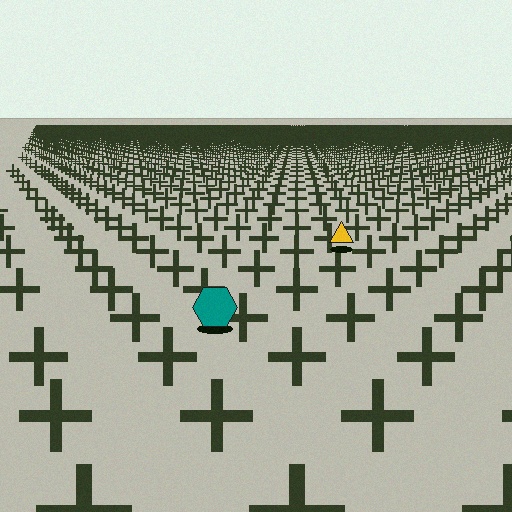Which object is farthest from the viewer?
The yellow triangle is farthest from the viewer. It appears smaller and the ground texture around it is denser.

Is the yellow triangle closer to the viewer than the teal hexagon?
No. The teal hexagon is closer — you can tell from the texture gradient: the ground texture is coarser near it.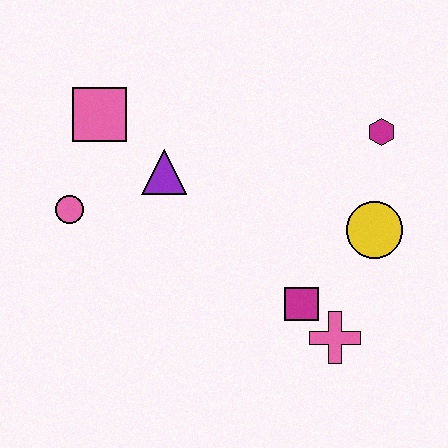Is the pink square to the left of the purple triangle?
Yes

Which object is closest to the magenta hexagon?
The yellow circle is closest to the magenta hexagon.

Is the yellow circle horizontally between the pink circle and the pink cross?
No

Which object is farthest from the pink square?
The pink cross is farthest from the pink square.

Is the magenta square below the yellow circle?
Yes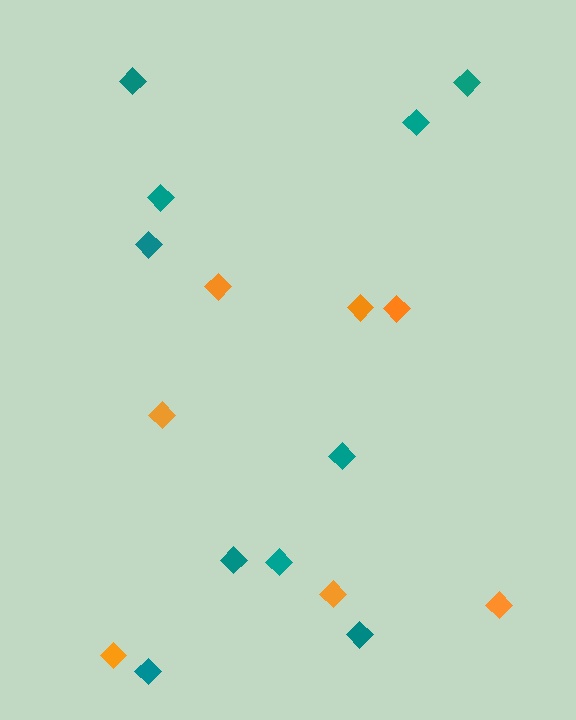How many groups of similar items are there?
There are 2 groups: one group of teal diamonds (10) and one group of orange diamonds (7).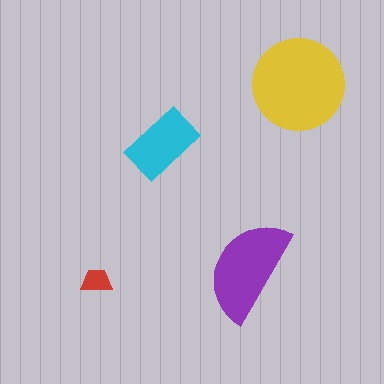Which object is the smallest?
The red trapezoid.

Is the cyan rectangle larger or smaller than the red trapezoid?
Larger.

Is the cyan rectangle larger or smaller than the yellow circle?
Smaller.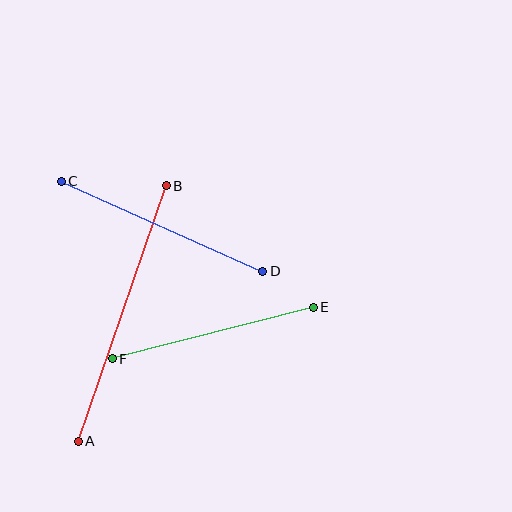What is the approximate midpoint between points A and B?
The midpoint is at approximately (122, 313) pixels.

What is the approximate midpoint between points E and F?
The midpoint is at approximately (213, 333) pixels.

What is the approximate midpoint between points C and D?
The midpoint is at approximately (162, 226) pixels.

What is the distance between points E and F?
The distance is approximately 207 pixels.